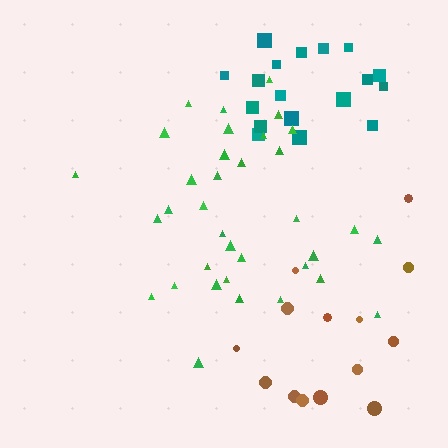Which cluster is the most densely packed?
Teal.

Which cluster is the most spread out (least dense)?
Brown.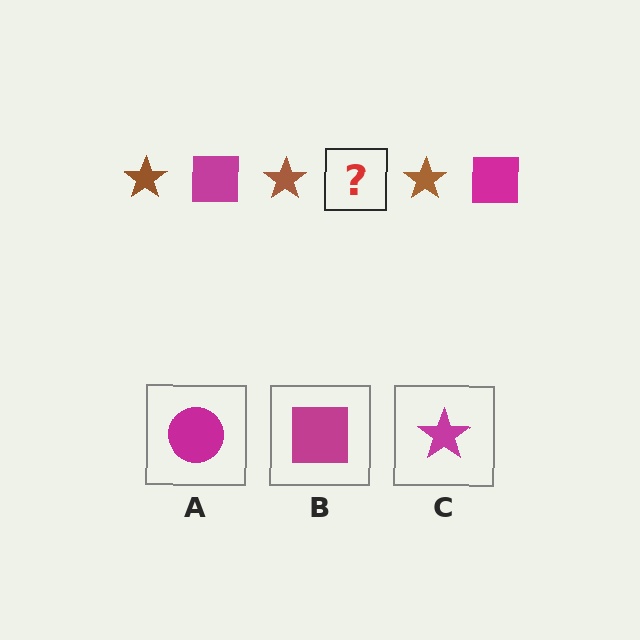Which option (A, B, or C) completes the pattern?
B.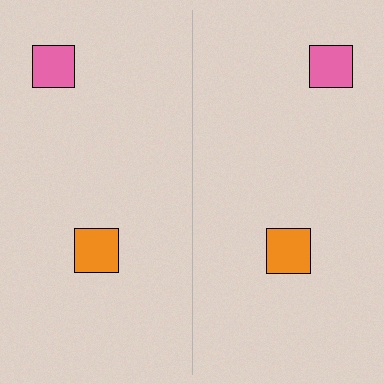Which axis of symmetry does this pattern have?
The pattern has a vertical axis of symmetry running through the center of the image.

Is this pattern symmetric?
Yes, this pattern has bilateral (reflection) symmetry.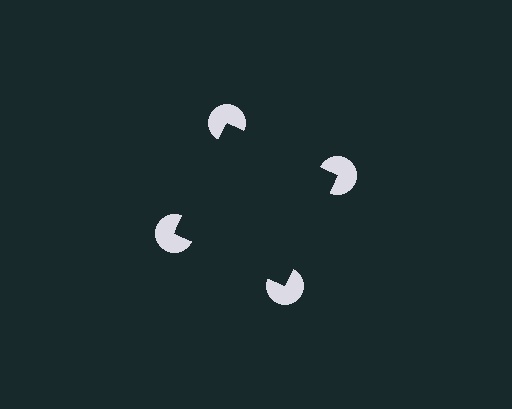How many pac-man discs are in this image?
There are 4 — one at each vertex of the illusory square.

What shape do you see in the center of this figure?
An illusory square — its edges are inferred from the aligned wedge cuts in the pac-man discs, not physically drawn.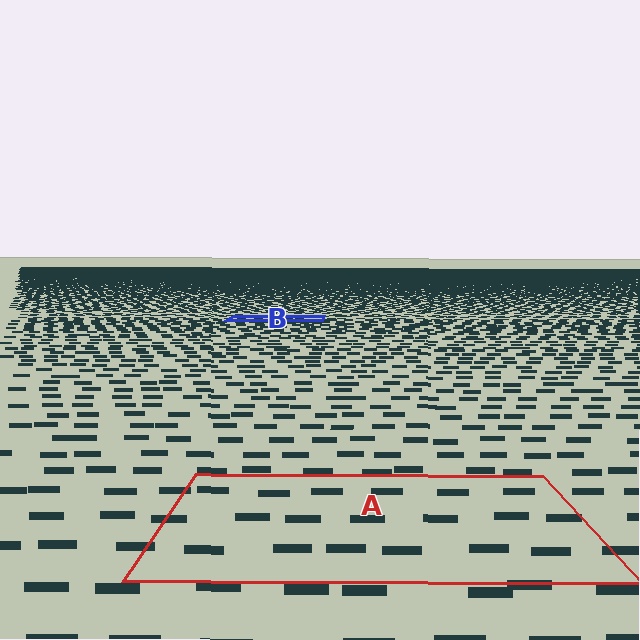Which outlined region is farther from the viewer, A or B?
Region B is farther from the viewer — the texture elements inside it appear smaller and more densely packed.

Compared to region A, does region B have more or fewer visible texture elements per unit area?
Region B has more texture elements per unit area — they are packed more densely because it is farther away.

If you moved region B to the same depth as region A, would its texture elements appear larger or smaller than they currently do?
They would appear larger. At a closer depth, the same texture elements are projected at a bigger on-screen size.